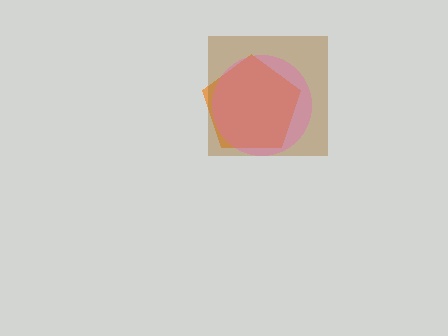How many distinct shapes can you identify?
There are 3 distinct shapes: an orange pentagon, a brown square, a pink circle.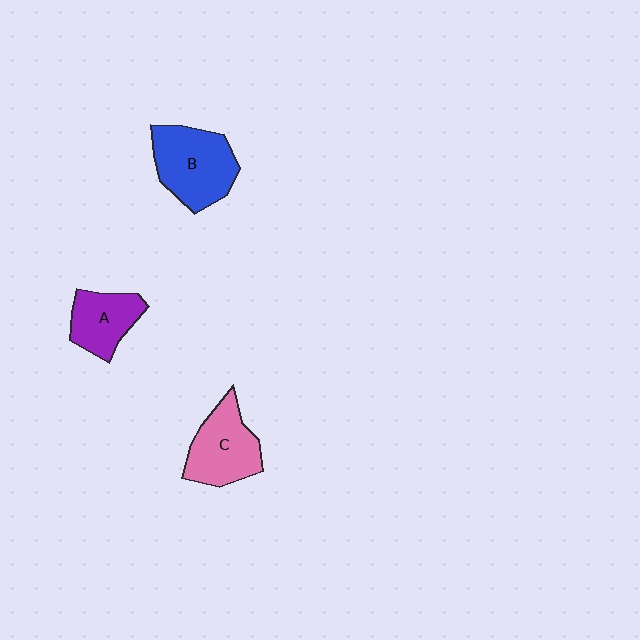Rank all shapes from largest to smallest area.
From largest to smallest: B (blue), C (pink), A (purple).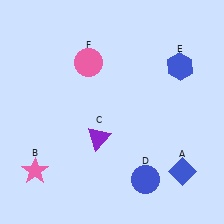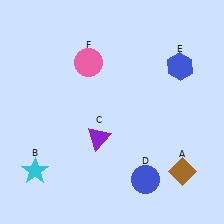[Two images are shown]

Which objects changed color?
A changed from blue to brown. B changed from pink to cyan.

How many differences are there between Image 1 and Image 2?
There are 2 differences between the two images.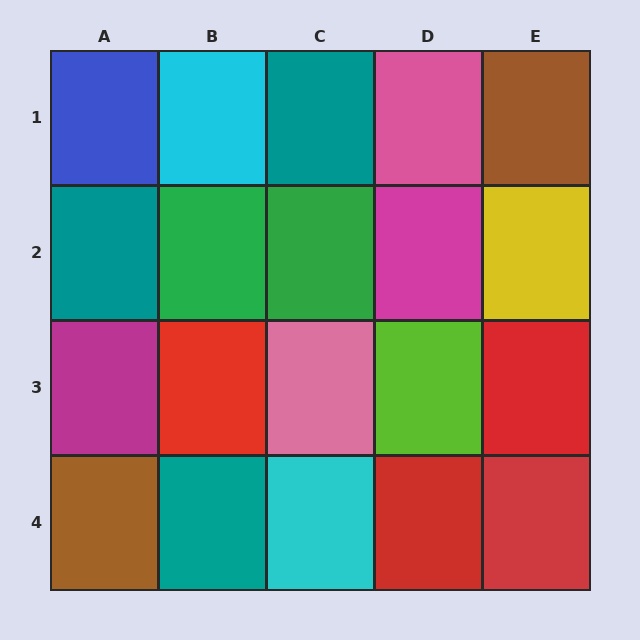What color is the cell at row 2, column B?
Green.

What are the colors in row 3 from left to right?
Magenta, red, pink, lime, red.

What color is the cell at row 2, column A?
Teal.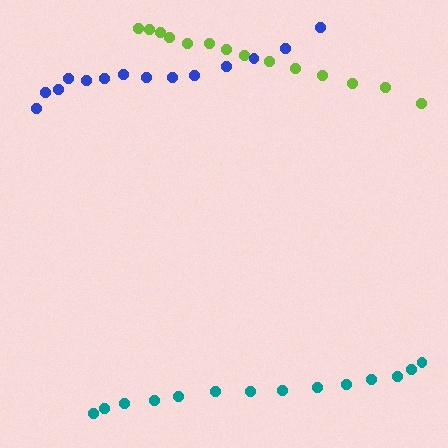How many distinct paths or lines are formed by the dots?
There are 3 distinct paths.